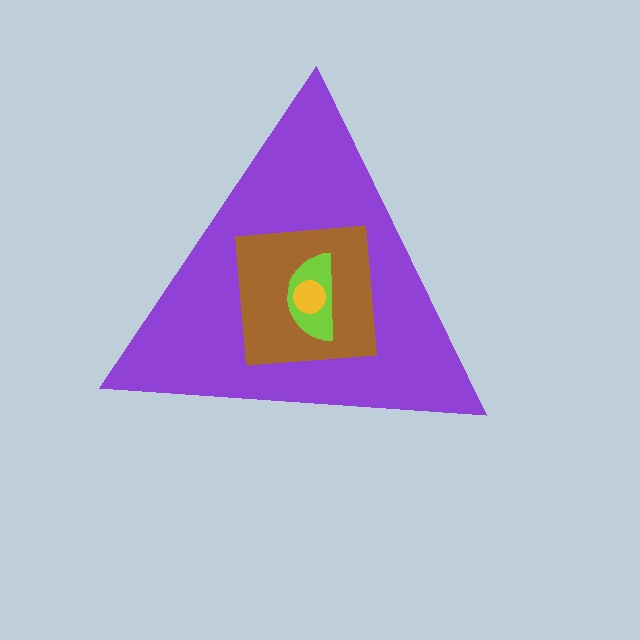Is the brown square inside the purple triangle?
Yes.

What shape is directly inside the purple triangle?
The brown square.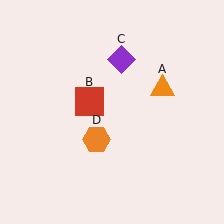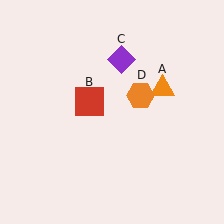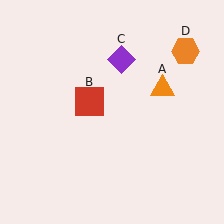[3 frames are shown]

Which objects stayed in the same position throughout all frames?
Orange triangle (object A) and red square (object B) and purple diamond (object C) remained stationary.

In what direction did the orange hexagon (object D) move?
The orange hexagon (object D) moved up and to the right.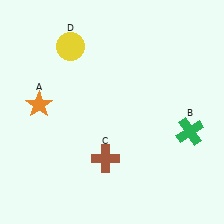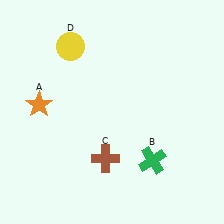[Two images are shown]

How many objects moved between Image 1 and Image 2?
1 object moved between the two images.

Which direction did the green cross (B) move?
The green cross (B) moved left.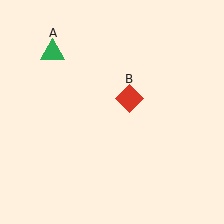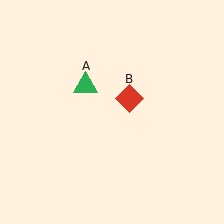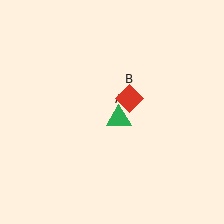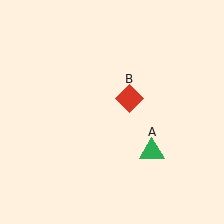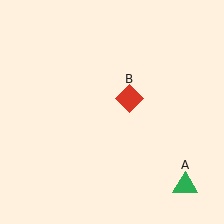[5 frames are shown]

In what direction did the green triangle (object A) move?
The green triangle (object A) moved down and to the right.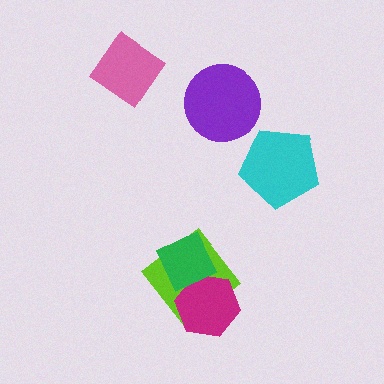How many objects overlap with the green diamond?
2 objects overlap with the green diamond.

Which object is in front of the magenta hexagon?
The green diamond is in front of the magenta hexagon.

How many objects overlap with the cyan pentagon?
0 objects overlap with the cyan pentagon.